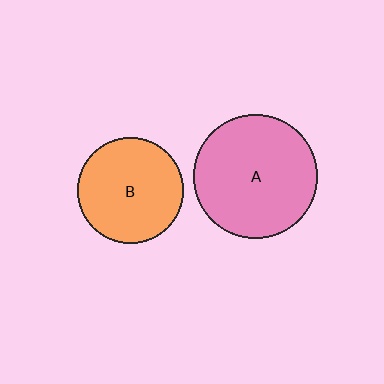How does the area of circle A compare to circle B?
Approximately 1.4 times.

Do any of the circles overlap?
No, none of the circles overlap.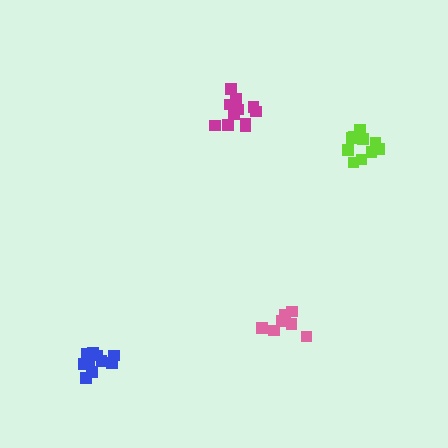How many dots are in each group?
Group 1: 11 dots, Group 2: 10 dots, Group 3: 10 dots, Group 4: 7 dots (38 total).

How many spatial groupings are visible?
There are 4 spatial groupings.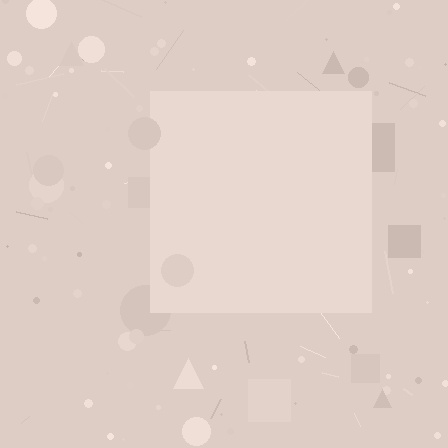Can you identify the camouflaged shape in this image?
The camouflaged shape is a square.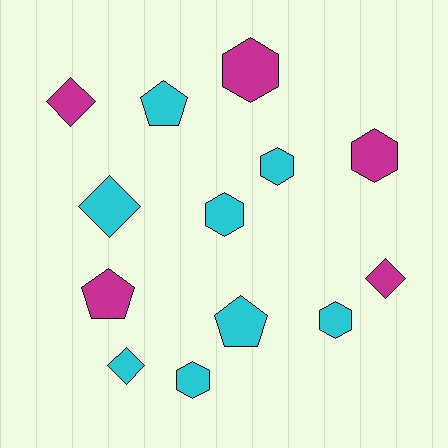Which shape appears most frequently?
Hexagon, with 6 objects.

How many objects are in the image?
There are 13 objects.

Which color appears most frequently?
Cyan, with 8 objects.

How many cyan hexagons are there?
There are 4 cyan hexagons.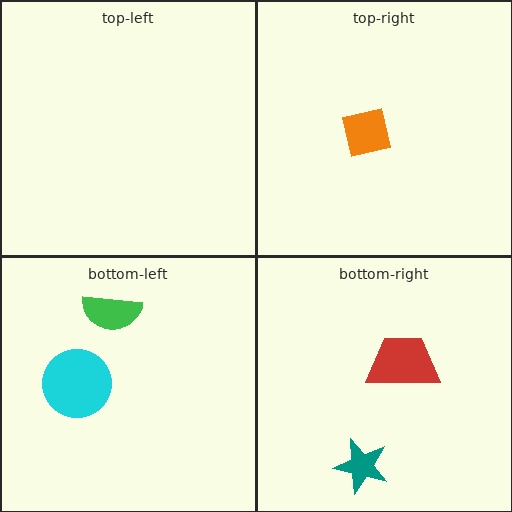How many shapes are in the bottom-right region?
2.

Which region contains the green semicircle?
The bottom-left region.